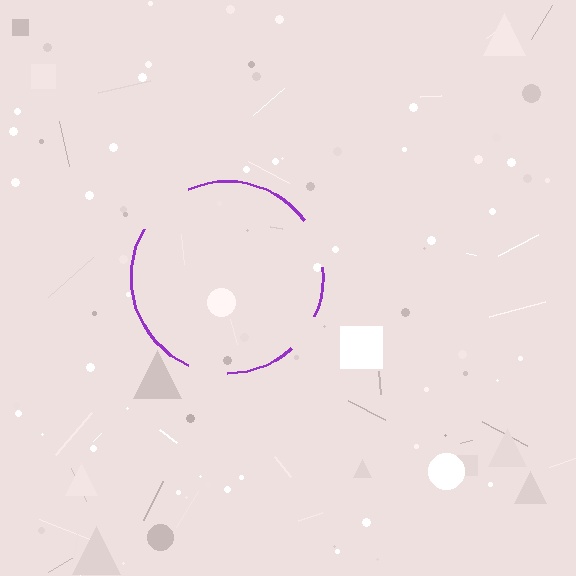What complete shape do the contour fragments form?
The contour fragments form a circle.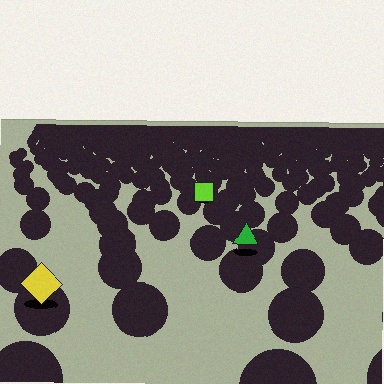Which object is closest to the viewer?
The yellow diamond is closest. The texture marks near it are larger and more spread out.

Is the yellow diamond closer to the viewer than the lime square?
Yes. The yellow diamond is closer — you can tell from the texture gradient: the ground texture is coarser near it.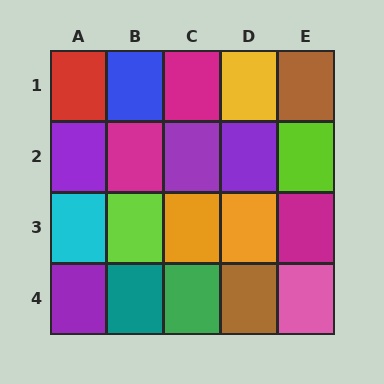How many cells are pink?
1 cell is pink.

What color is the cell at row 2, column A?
Purple.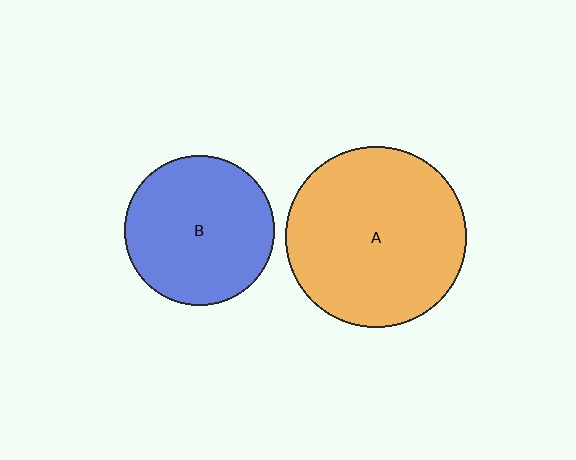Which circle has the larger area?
Circle A (orange).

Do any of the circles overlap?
No, none of the circles overlap.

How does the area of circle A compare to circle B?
Approximately 1.5 times.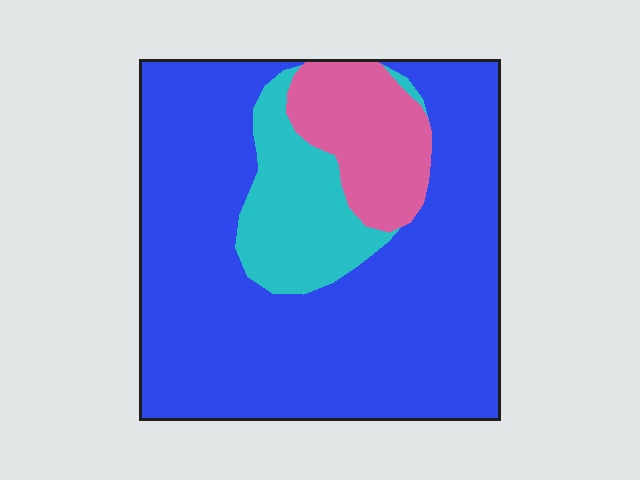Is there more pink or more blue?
Blue.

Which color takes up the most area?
Blue, at roughly 75%.